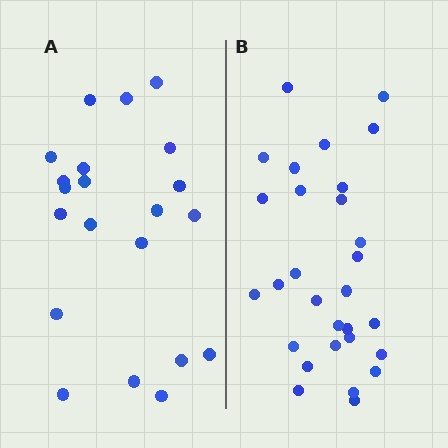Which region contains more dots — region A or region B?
Region B (the right region) has more dots.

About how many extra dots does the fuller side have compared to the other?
Region B has roughly 8 or so more dots than region A.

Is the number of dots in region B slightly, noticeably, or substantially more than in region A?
Region B has noticeably more, but not dramatically so. The ratio is roughly 1.4 to 1.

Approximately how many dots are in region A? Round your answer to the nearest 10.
About 20 dots. (The exact count is 21, which rounds to 20.)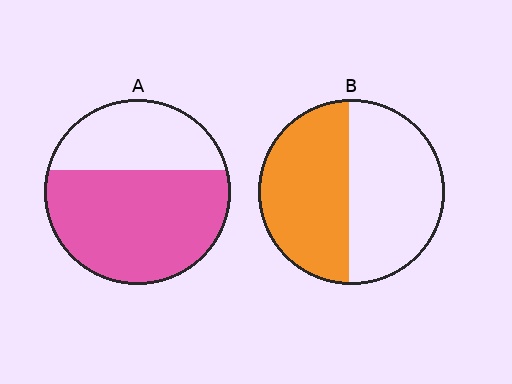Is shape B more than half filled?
Roughly half.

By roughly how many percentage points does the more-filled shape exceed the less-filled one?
By roughly 15 percentage points (A over B).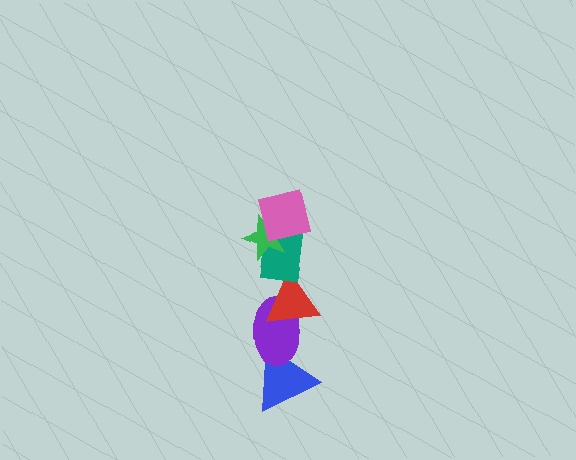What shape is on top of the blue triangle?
The purple ellipse is on top of the blue triangle.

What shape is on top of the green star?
The pink square is on top of the green star.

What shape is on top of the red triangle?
The teal rectangle is on top of the red triangle.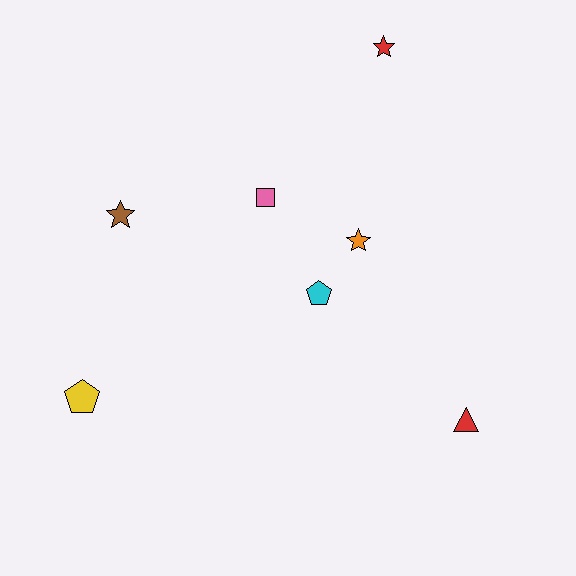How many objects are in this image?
There are 7 objects.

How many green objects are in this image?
There are no green objects.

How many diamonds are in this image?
There are no diamonds.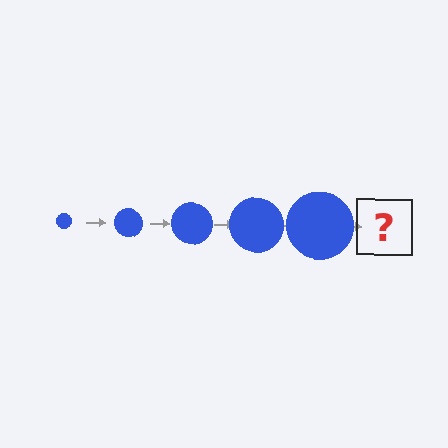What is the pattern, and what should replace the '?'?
The pattern is that the circle gets progressively larger each step. The '?' should be a blue circle, larger than the previous one.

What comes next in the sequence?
The next element should be a blue circle, larger than the previous one.